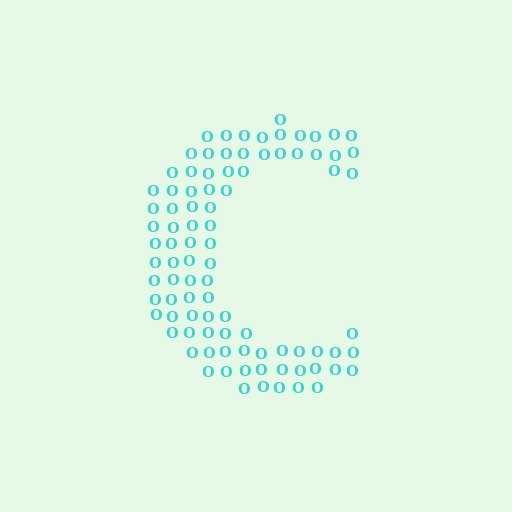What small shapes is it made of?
It is made of small letter O's.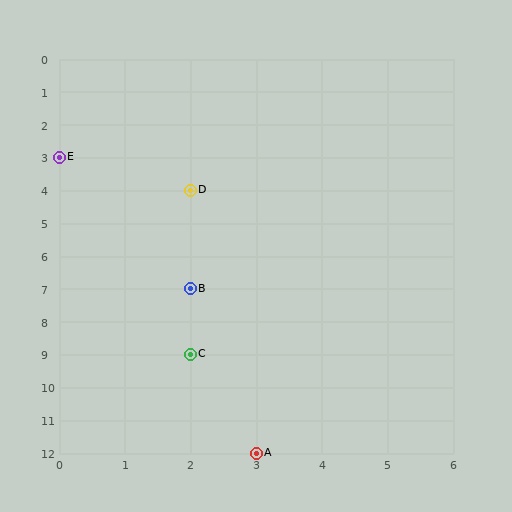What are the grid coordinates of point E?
Point E is at grid coordinates (0, 3).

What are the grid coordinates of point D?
Point D is at grid coordinates (2, 4).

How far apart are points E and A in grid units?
Points E and A are 3 columns and 9 rows apart (about 9.5 grid units diagonally).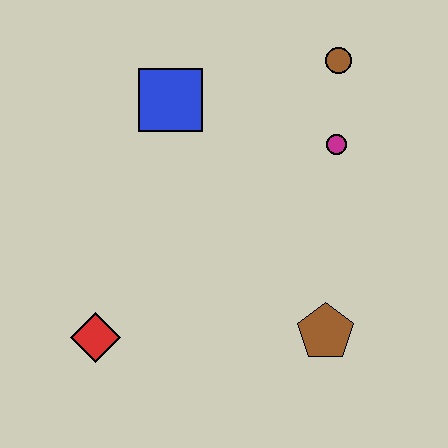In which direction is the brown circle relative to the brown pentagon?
The brown circle is above the brown pentagon.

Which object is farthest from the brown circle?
The red diamond is farthest from the brown circle.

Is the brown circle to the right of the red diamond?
Yes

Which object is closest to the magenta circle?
The brown circle is closest to the magenta circle.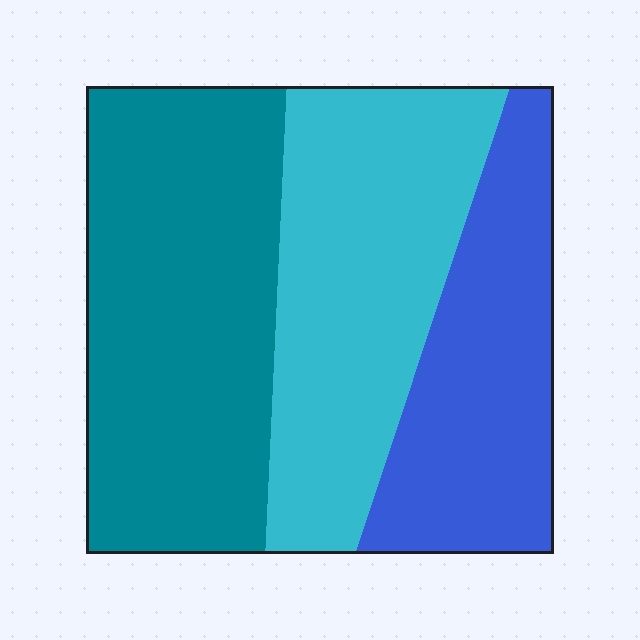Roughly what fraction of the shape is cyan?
Cyan takes up about one third (1/3) of the shape.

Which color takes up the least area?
Blue, at roughly 25%.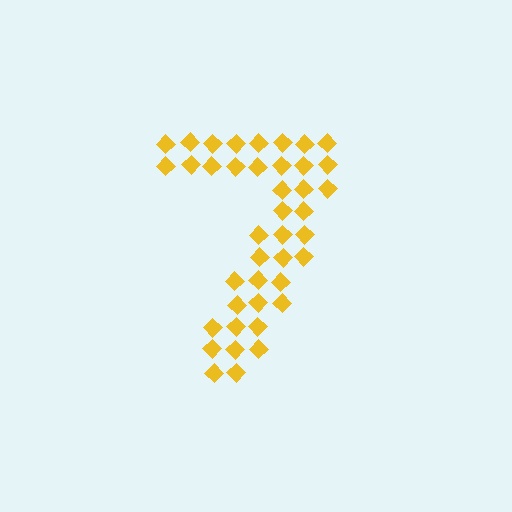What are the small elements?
The small elements are diamonds.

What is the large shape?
The large shape is the digit 7.